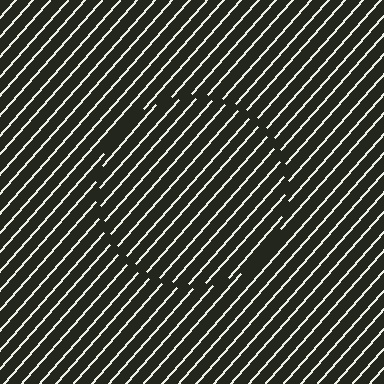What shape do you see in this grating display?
An illusory circle. The interior of the shape contains the same grating, shifted by half a period — the contour is defined by the phase discontinuity where line-ends from the inner and outer gratings abut.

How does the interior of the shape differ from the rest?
The interior of the shape contains the same grating, shifted by half a period — the contour is defined by the phase discontinuity where line-ends from the inner and outer gratings abut.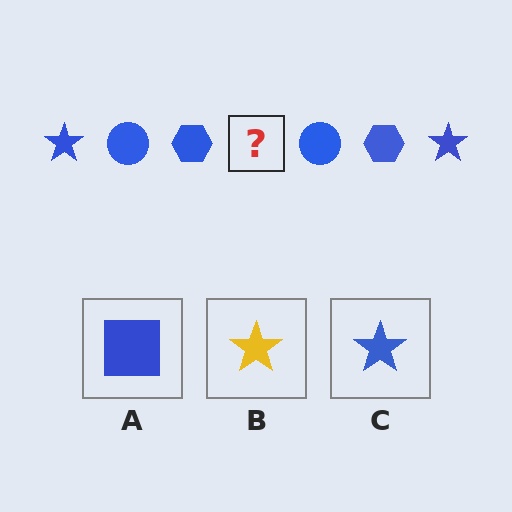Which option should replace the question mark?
Option C.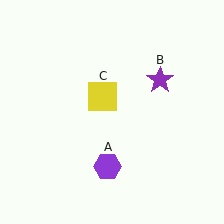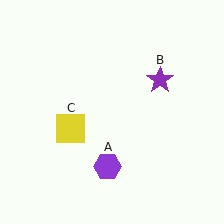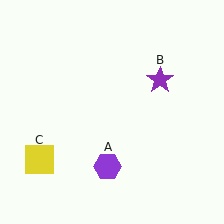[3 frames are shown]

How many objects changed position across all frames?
1 object changed position: yellow square (object C).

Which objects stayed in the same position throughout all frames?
Purple hexagon (object A) and purple star (object B) remained stationary.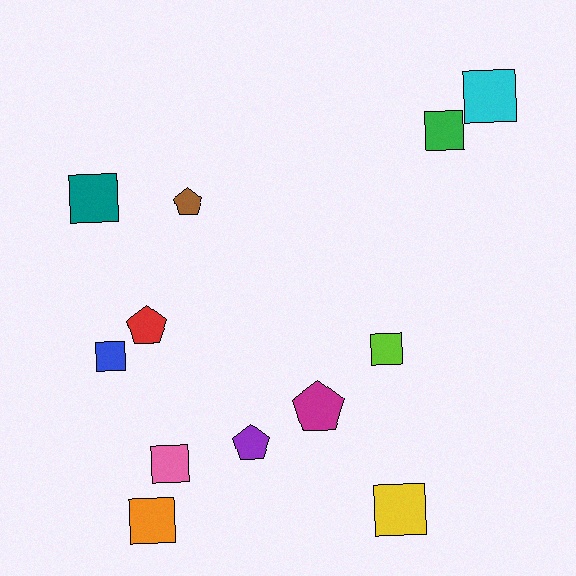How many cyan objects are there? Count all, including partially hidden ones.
There is 1 cyan object.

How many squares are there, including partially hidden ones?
There are 8 squares.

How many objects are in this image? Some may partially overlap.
There are 12 objects.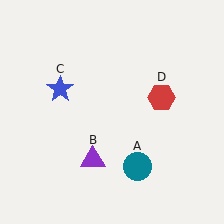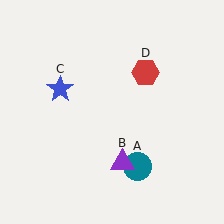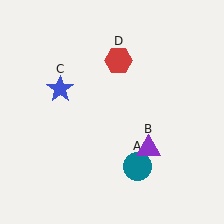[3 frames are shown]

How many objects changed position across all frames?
2 objects changed position: purple triangle (object B), red hexagon (object D).